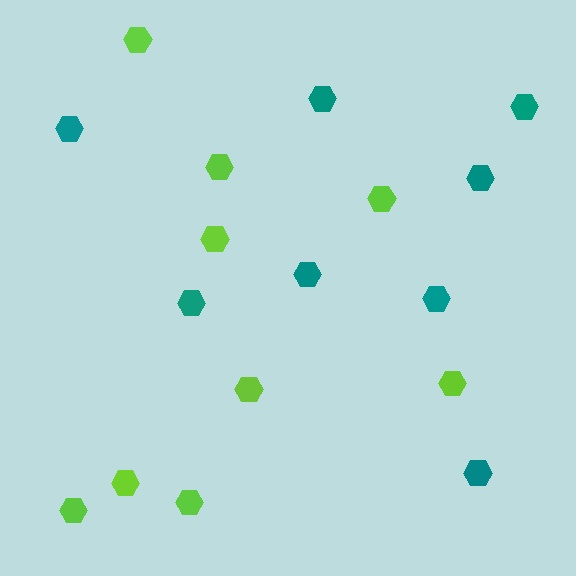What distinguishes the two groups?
There are 2 groups: one group of lime hexagons (9) and one group of teal hexagons (8).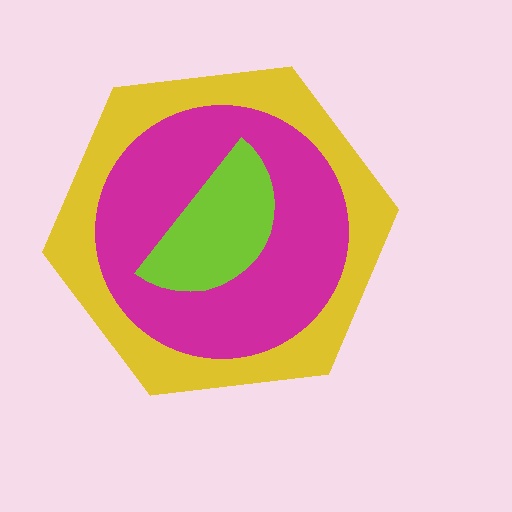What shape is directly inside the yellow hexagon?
The magenta circle.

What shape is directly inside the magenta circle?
The lime semicircle.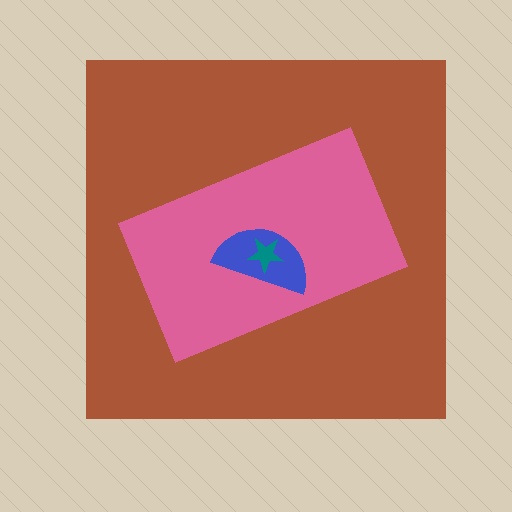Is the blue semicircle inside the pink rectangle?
Yes.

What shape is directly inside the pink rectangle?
The blue semicircle.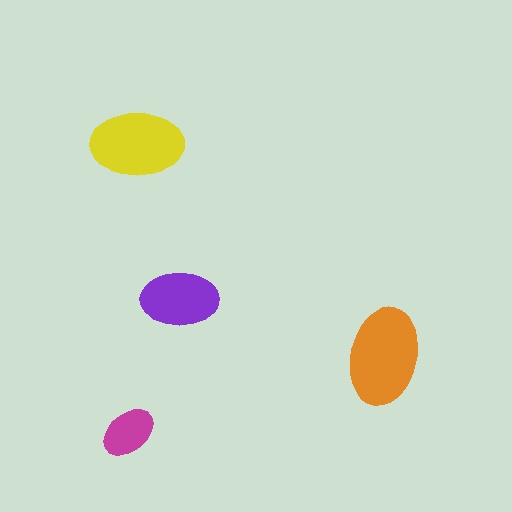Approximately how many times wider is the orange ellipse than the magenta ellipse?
About 2 times wider.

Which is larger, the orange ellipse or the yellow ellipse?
The orange one.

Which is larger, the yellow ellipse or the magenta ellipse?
The yellow one.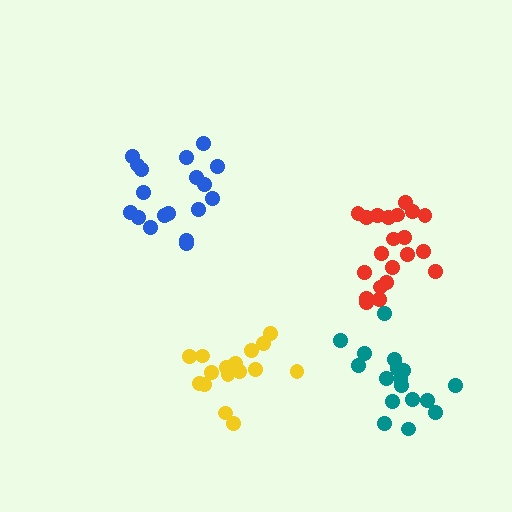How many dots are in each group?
Group 1: 21 dots, Group 2: 16 dots, Group 3: 18 dots, Group 4: 17 dots (72 total).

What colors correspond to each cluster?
The clusters are colored: red, yellow, blue, teal.